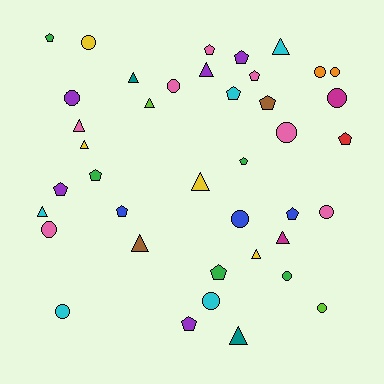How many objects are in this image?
There are 40 objects.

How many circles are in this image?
There are 14 circles.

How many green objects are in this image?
There are 5 green objects.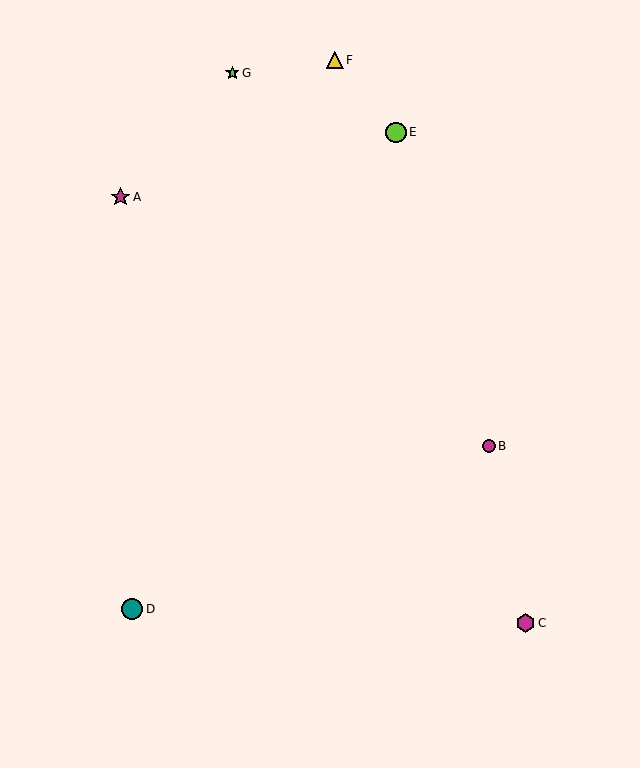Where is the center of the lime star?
The center of the lime star is at (232, 73).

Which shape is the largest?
The teal circle (labeled D) is the largest.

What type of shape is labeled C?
Shape C is a magenta hexagon.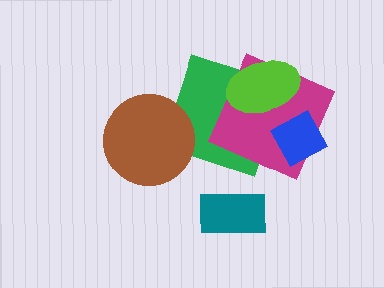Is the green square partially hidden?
Yes, it is partially covered by another shape.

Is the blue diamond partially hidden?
No, no other shape covers it.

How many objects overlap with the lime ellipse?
2 objects overlap with the lime ellipse.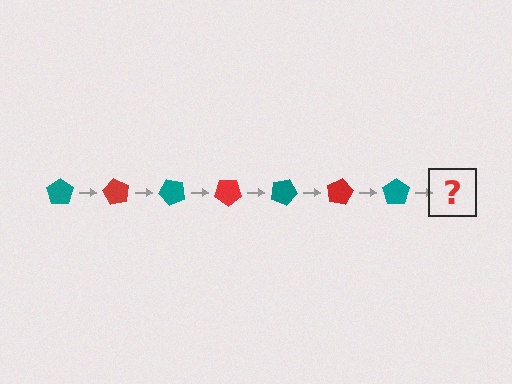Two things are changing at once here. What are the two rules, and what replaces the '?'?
The two rules are that it rotates 60 degrees each step and the color cycles through teal and red. The '?' should be a red pentagon, rotated 420 degrees from the start.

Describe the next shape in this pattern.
It should be a red pentagon, rotated 420 degrees from the start.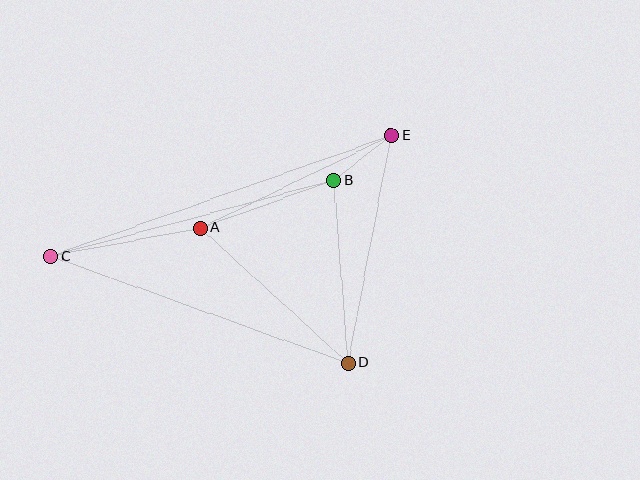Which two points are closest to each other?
Points B and E are closest to each other.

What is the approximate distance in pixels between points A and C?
The distance between A and C is approximately 152 pixels.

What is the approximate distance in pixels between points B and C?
The distance between B and C is approximately 293 pixels.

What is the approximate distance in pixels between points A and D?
The distance between A and D is approximately 200 pixels.